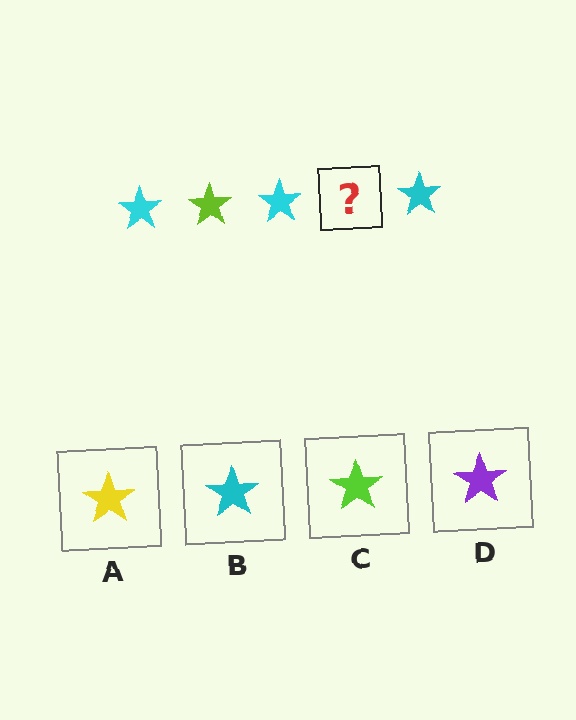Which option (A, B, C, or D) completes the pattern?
C.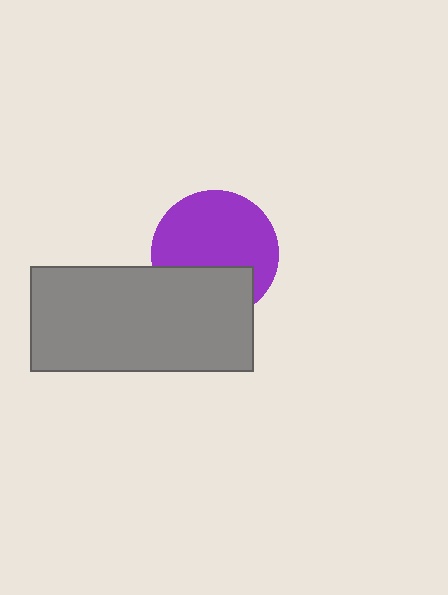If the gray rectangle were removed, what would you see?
You would see the complete purple circle.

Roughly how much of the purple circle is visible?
Most of it is visible (roughly 66%).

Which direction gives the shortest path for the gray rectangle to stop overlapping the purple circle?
Moving down gives the shortest separation.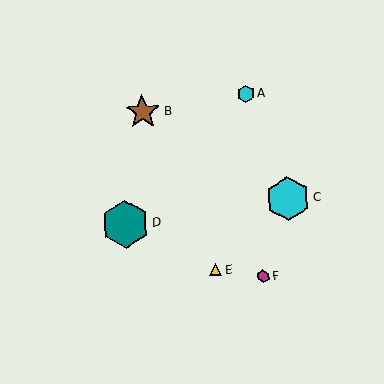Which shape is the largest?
The teal hexagon (labeled D) is the largest.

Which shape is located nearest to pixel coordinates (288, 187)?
The cyan hexagon (labeled C) at (288, 198) is nearest to that location.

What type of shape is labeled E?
Shape E is a yellow triangle.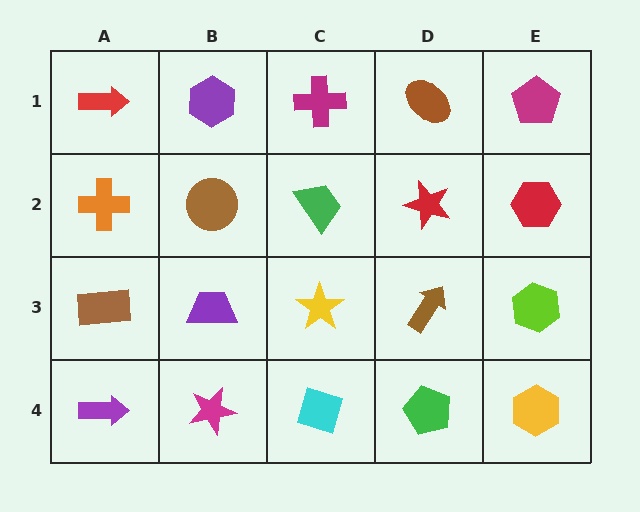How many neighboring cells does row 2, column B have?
4.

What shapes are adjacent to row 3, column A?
An orange cross (row 2, column A), a purple arrow (row 4, column A), a purple trapezoid (row 3, column B).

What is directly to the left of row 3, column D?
A yellow star.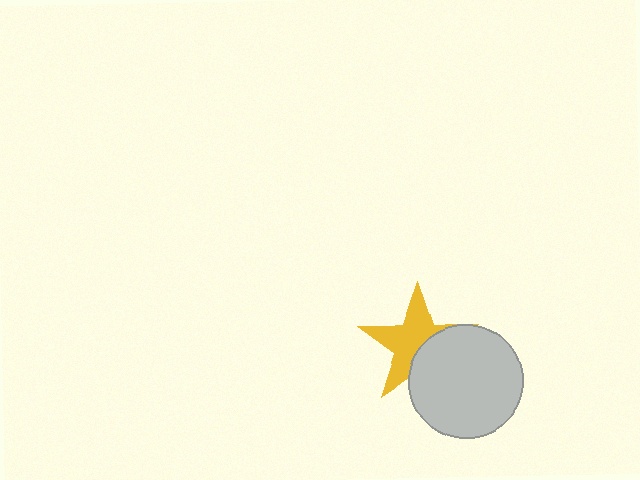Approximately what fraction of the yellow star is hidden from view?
Roughly 40% of the yellow star is hidden behind the light gray circle.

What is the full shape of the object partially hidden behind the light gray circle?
The partially hidden object is a yellow star.